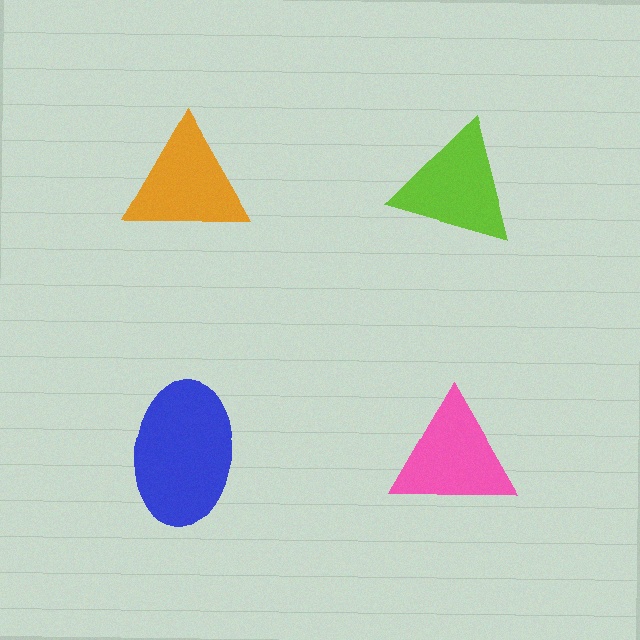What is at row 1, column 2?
A lime triangle.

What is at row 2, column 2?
A pink triangle.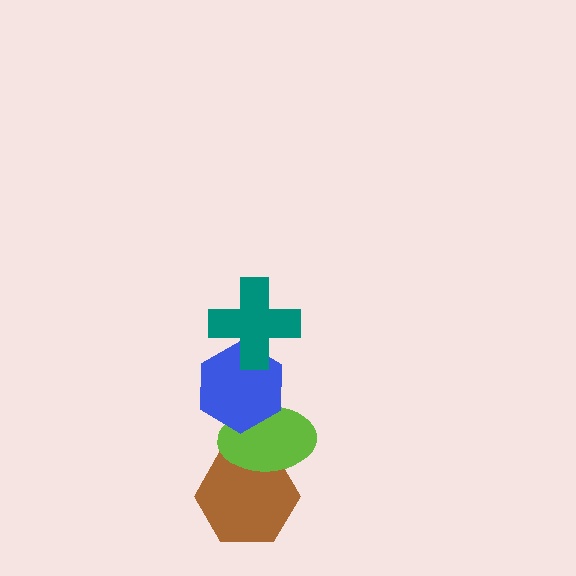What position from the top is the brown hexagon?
The brown hexagon is 4th from the top.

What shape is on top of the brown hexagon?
The lime ellipse is on top of the brown hexagon.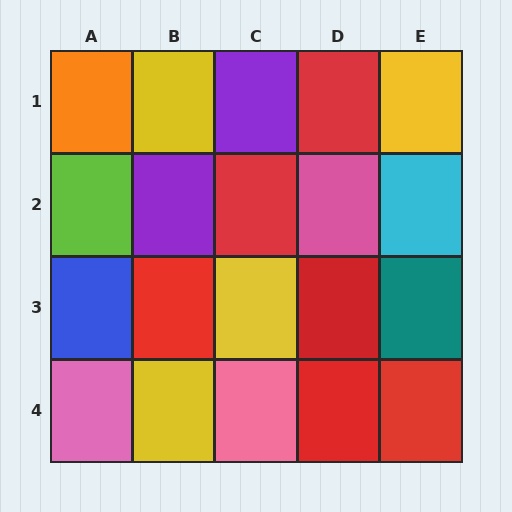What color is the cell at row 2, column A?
Lime.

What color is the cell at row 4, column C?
Pink.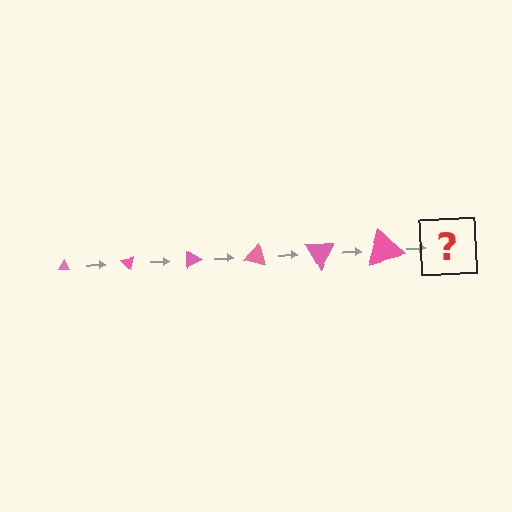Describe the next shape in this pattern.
It should be a triangle, larger than the previous one and rotated 270 degrees from the start.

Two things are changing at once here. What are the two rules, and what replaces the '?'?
The two rules are that the triangle grows larger each step and it rotates 45 degrees each step. The '?' should be a triangle, larger than the previous one and rotated 270 degrees from the start.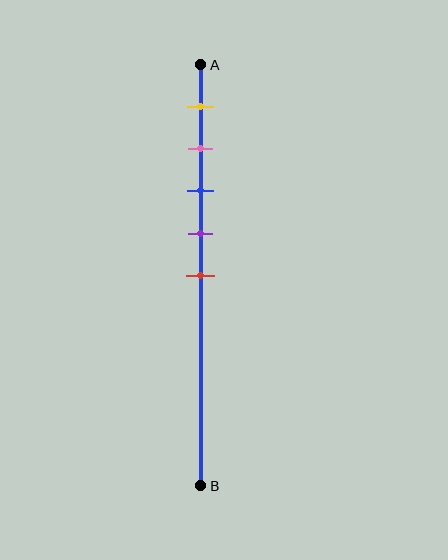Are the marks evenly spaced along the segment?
Yes, the marks are approximately evenly spaced.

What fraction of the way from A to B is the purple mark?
The purple mark is approximately 40% (0.4) of the way from A to B.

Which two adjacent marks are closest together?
The pink and blue marks are the closest adjacent pair.